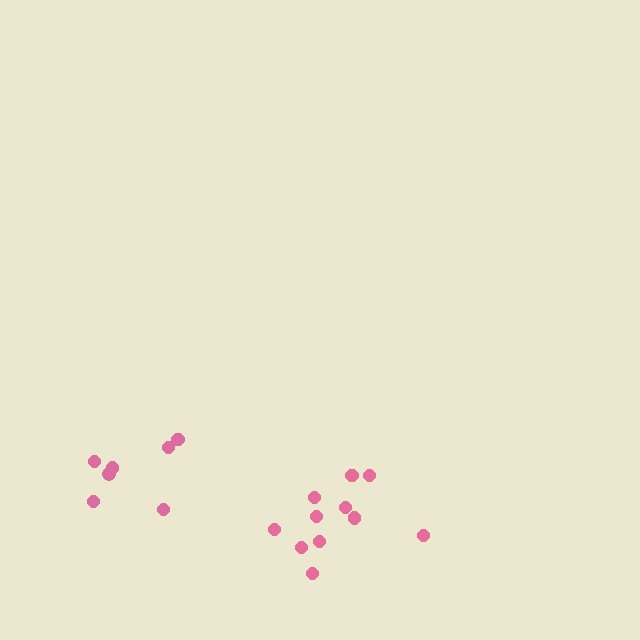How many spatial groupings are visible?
There are 2 spatial groupings.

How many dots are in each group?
Group 1: 7 dots, Group 2: 11 dots (18 total).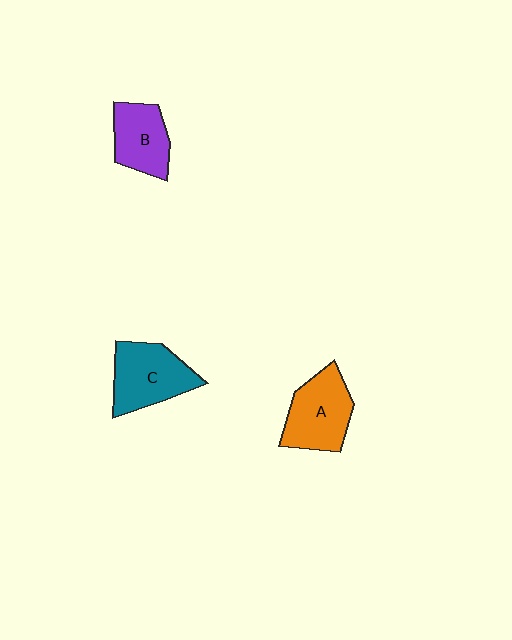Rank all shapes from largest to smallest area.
From largest to smallest: C (teal), A (orange), B (purple).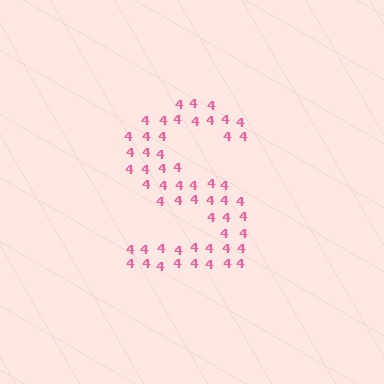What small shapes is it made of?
It is made of small digit 4's.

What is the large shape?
The large shape is the letter S.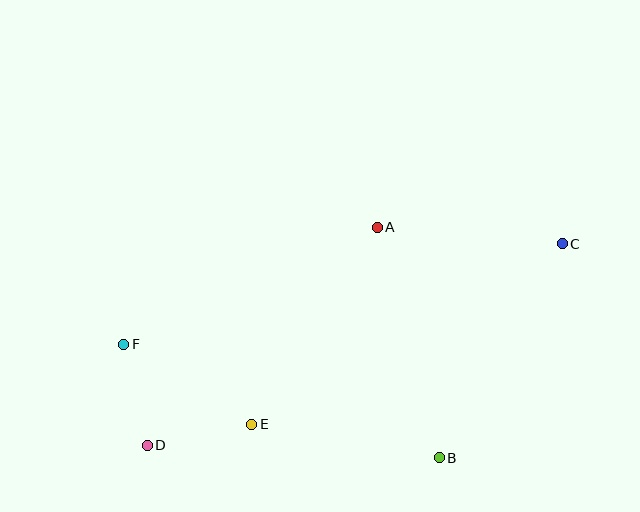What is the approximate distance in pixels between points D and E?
The distance between D and E is approximately 107 pixels.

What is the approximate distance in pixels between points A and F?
The distance between A and F is approximately 279 pixels.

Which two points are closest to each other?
Points D and F are closest to each other.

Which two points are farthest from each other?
Points C and D are farthest from each other.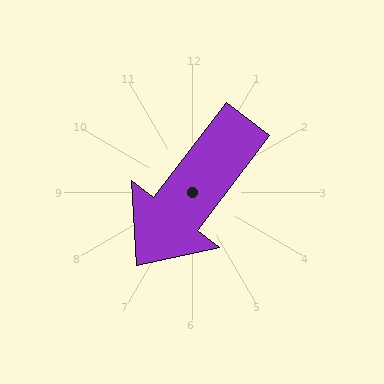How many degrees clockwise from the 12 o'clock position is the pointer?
Approximately 217 degrees.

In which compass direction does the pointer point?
Southwest.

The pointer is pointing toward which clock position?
Roughly 7 o'clock.